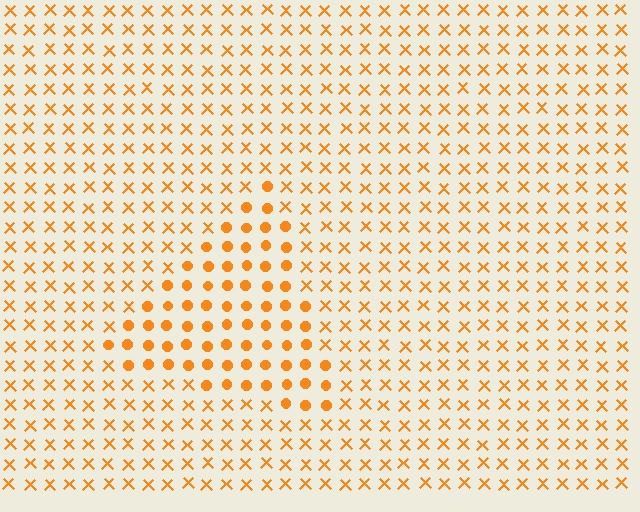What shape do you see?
I see a triangle.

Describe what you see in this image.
The image is filled with small orange elements arranged in a uniform grid. A triangle-shaped region contains circles, while the surrounding area contains X marks. The boundary is defined purely by the change in element shape.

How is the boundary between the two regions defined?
The boundary is defined by a change in element shape: circles inside vs. X marks outside. All elements share the same color and spacing.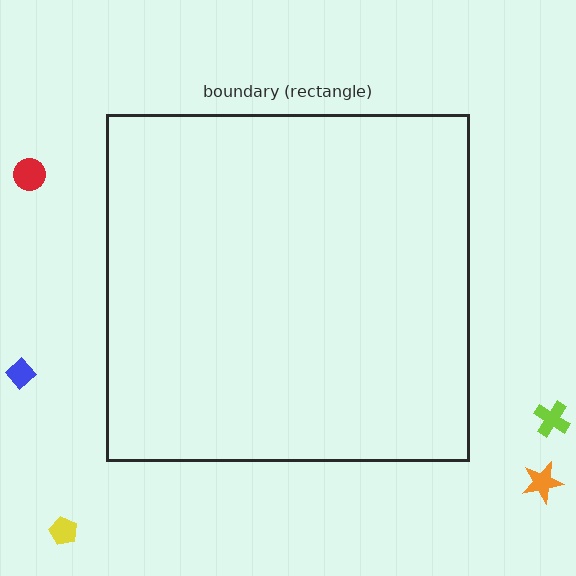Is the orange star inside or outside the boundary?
Outside.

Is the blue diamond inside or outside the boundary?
Outside.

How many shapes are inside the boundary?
0 inside, 5 outside.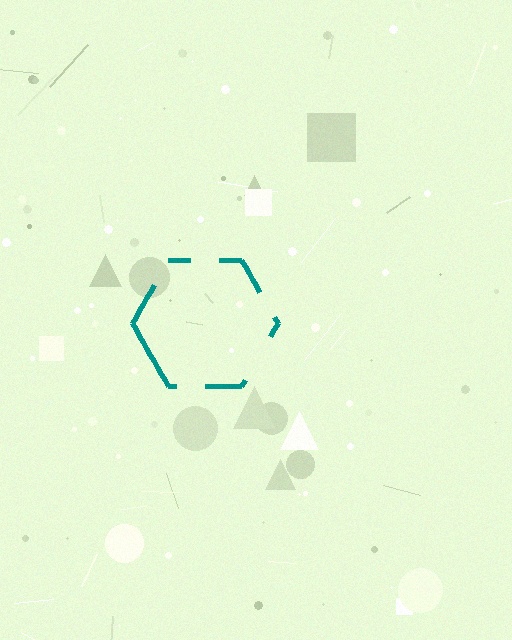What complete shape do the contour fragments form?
The contour fragments form a hexagon.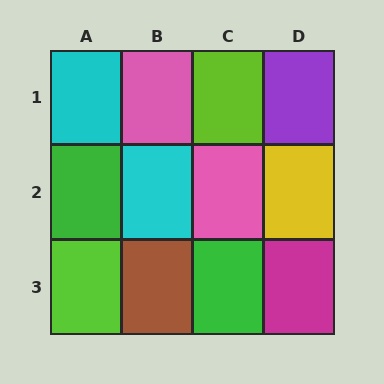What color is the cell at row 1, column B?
Pink.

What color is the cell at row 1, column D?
Purple.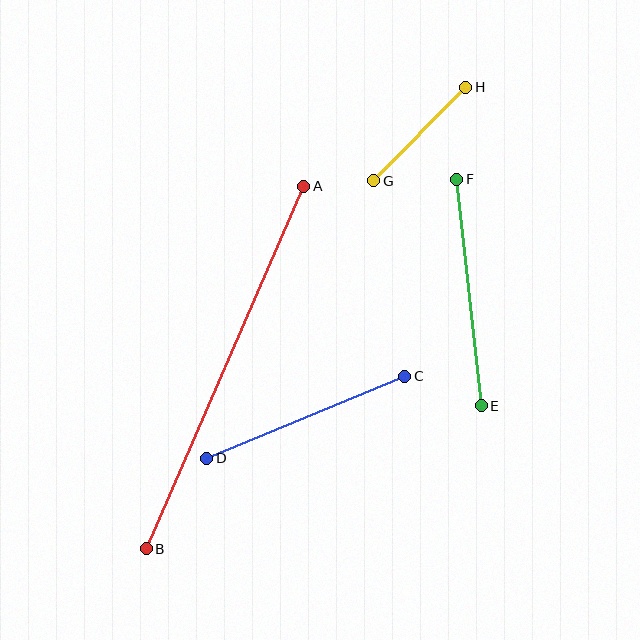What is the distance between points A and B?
The distance is approximately 396 pixels.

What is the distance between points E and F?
The distance is approximately 228 pixels.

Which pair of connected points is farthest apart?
Points A and B are farthest apart.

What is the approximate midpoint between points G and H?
The midpoint is at approximately (420, 134) pixels.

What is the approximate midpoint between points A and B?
The midpoint is at approximately (225, 368) pixels.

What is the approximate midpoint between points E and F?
The midpoint is at approximately (469, 292) pixels.